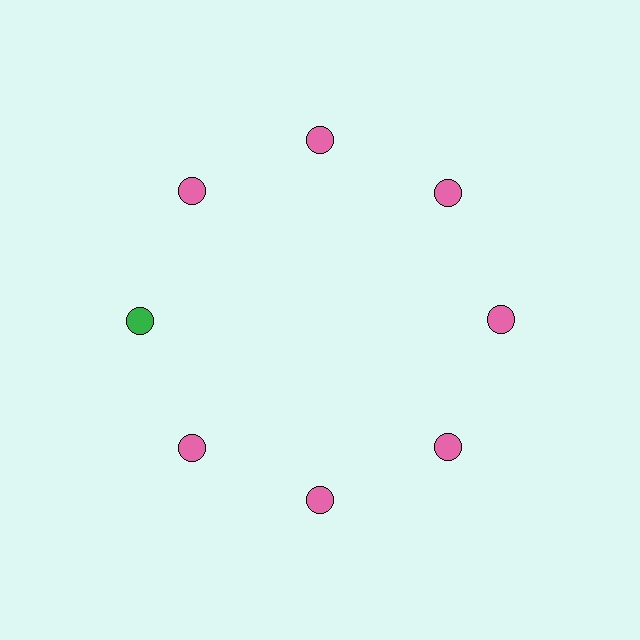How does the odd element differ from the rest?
It has a different color: green instead of pink.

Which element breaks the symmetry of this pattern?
The green circle at roughly the 9 o'clock position breaks the symmetry. All other shapes are pink circles.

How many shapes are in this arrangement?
There are 8 shapes arranged in a ring pattern.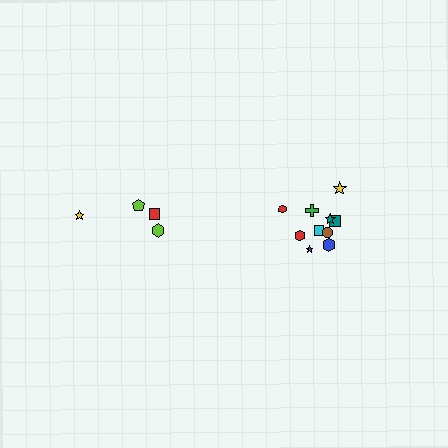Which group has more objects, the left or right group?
The right group.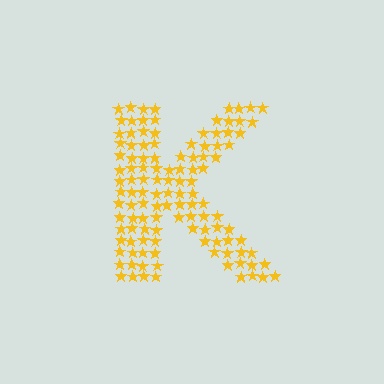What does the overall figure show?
The overall figure shows the letter K.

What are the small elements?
The small elements are stars.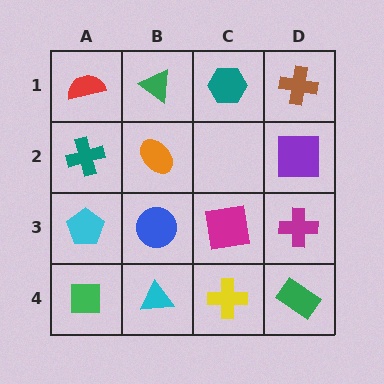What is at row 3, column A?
A cyan pentagon.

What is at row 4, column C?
A yellow cross.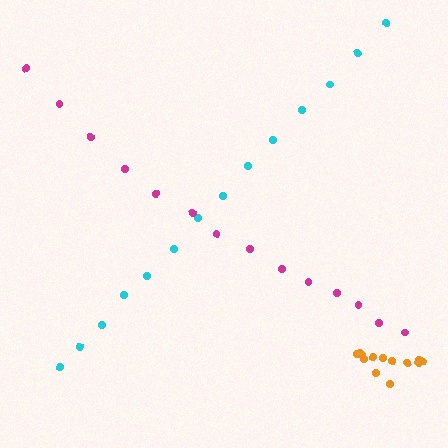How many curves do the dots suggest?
There are 3 distinct paths.